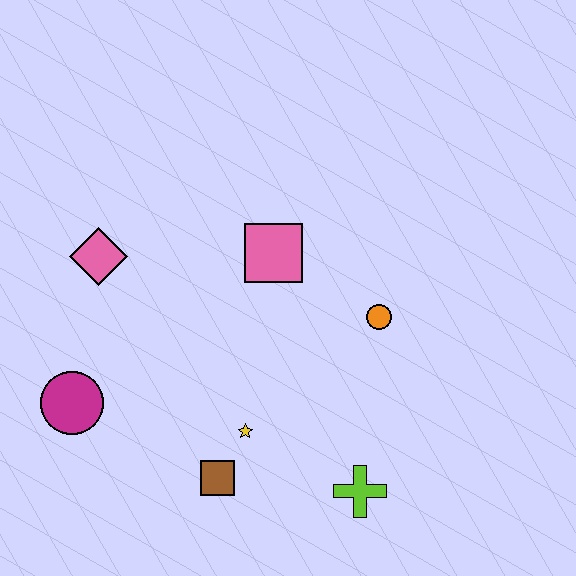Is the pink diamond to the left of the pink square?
Yes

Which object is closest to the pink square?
The orange circle is closest to the pink square.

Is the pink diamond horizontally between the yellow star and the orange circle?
No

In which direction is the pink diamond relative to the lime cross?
The pink diamond is to the left of the lime cross.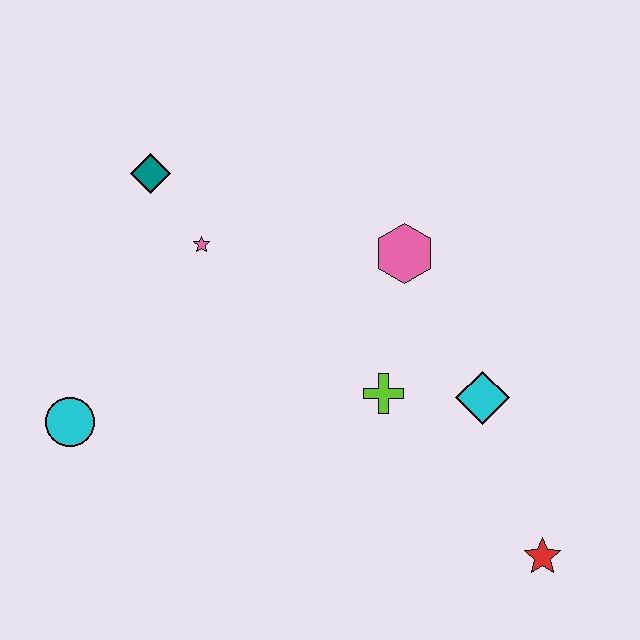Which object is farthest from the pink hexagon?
The cyan circle is farthest from the pink hexagon.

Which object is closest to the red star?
The cyan diamond is closest to the red star.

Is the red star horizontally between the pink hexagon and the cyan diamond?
No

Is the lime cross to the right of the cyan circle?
Yes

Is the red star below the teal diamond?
Yes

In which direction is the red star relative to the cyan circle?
The red star is to the right of the cyan circle.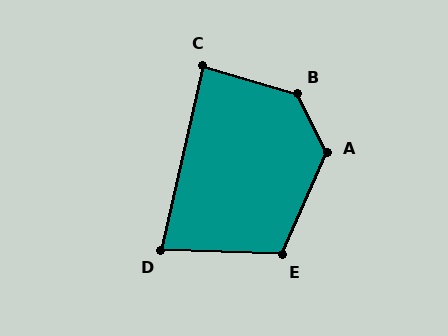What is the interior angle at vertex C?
Approximately 86 degrees (approximately right).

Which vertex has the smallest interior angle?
D, at approximately 79 degrees.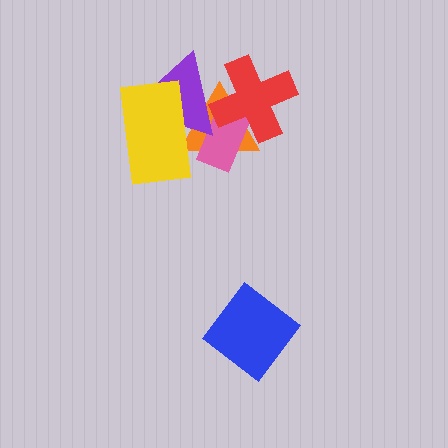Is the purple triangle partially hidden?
Yes, it is partially covered by another shape.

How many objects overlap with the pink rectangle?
4 objects overlap with the pink rectangle.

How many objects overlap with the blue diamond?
0 objects overlap with the blue diamond.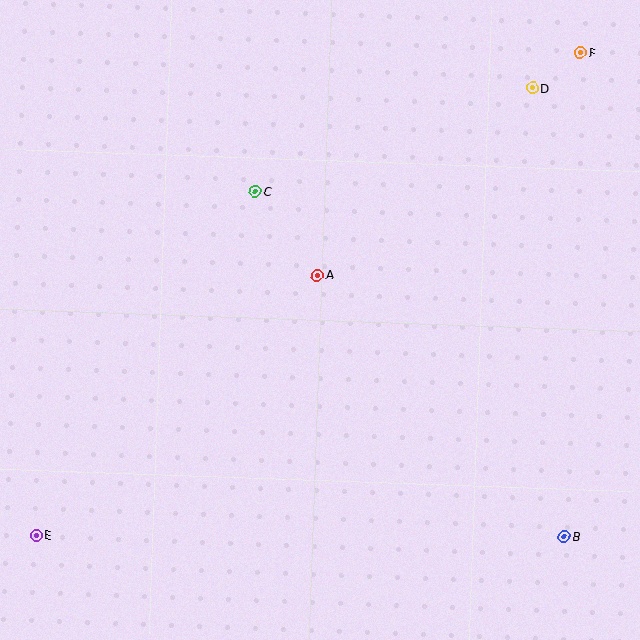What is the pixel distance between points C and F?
The distance between C and F is 353 pixels.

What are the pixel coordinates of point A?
Point A is at (317, 275).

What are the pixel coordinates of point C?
Point C is at (255, 192).